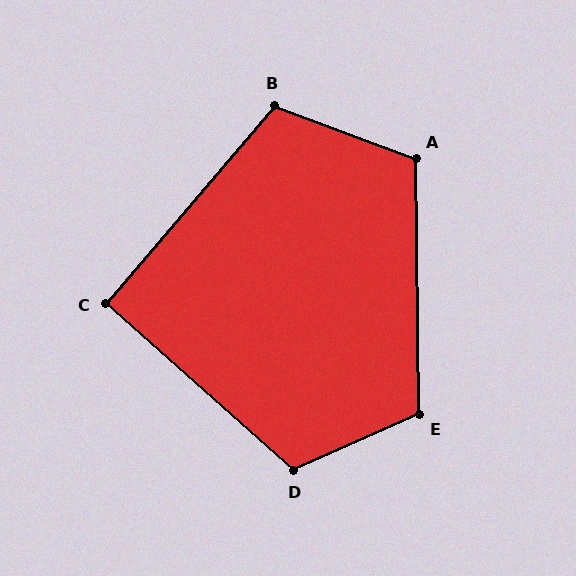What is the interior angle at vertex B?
Approximately 110 degrees (obtuse).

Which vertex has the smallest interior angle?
C, at approximately 91 degrees.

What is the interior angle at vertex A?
Approximately 111 degrees (obtuse).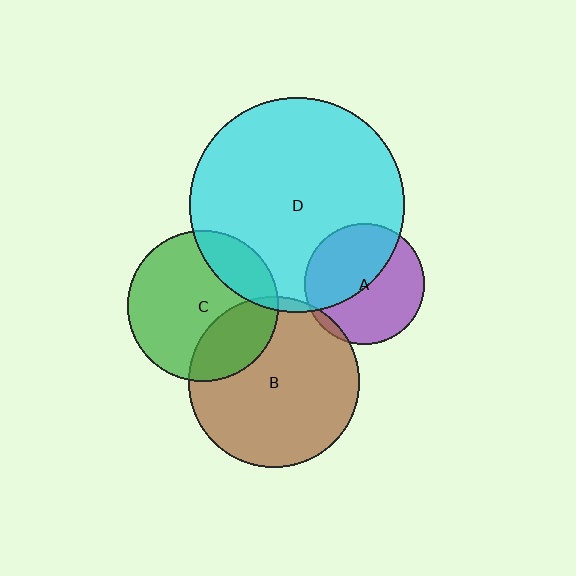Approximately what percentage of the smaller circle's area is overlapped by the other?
Approximately 5%.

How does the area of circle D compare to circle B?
Approximately 1.6 times.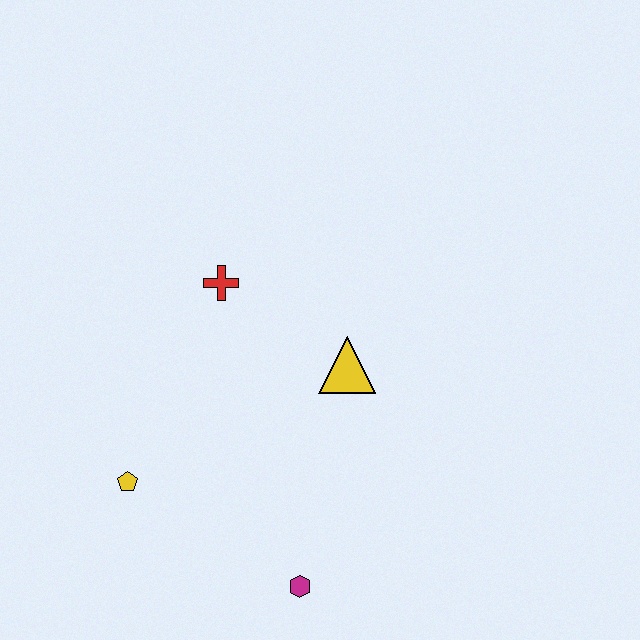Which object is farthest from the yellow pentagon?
The yellow triangle is farthest from the yellow pentagon.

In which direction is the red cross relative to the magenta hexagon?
The red cross is above the magenta hexagon.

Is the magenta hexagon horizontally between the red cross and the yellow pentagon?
No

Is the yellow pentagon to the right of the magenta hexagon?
No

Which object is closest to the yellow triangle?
The red cross is closest to the yellow triangle.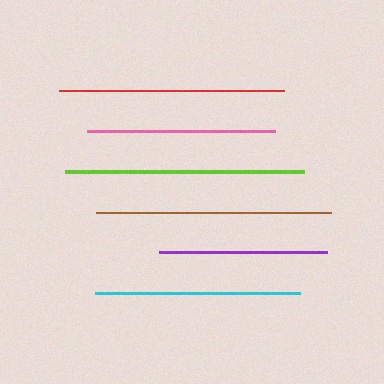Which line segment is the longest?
The lime line is the longest at approximately 239 pixels.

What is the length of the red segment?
The red segment is approximately 224 pixels long.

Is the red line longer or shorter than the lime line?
The lime line is longer than the red line.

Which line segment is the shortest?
The purple line is the shortest at approximately 169 pixels.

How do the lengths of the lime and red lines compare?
The lime and red lines are approximately the same length.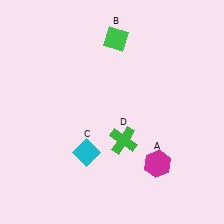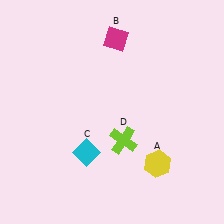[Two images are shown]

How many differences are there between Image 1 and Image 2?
There are 3 differences between the two images.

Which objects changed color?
A changed from magenta to yellow. B changed from green to magenta. D changed from green to lime.